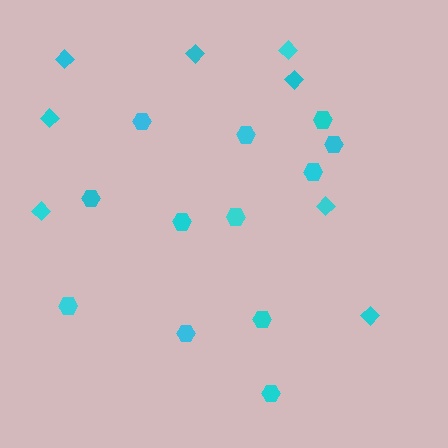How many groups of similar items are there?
There are 2 groups: one group of diamonds (8) and one group of hexagons (12).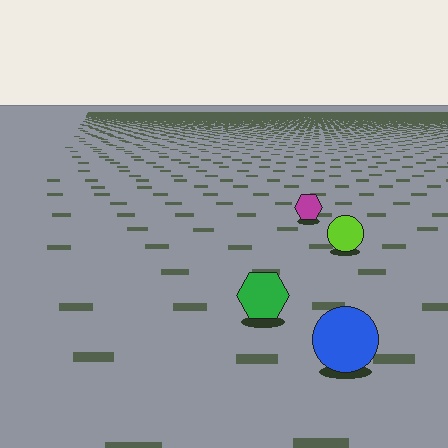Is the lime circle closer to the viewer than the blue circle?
No. The blue circle is closer — you can tell from the texture gradient: the ground texture is coarser near it.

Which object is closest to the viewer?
The blue circle is closest. The texture marks near it are larger and more spread out.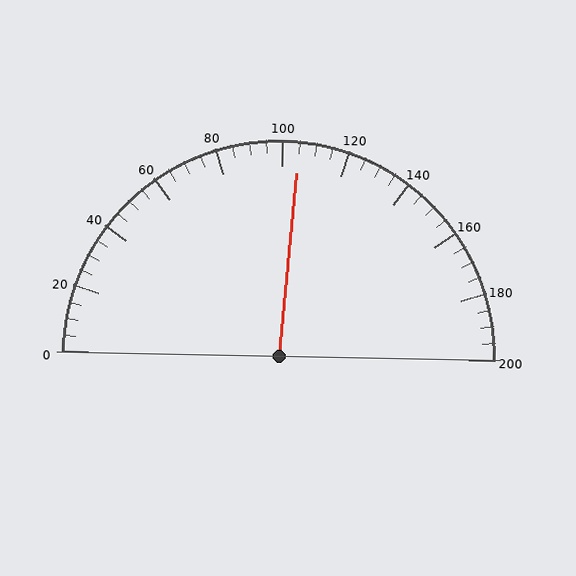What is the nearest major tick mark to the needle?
The nearest major tick mark is 100.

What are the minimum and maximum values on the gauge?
The gauge ranges from 0 to 200.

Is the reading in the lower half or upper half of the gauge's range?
The reading is in the upper half of the range (0 to 200).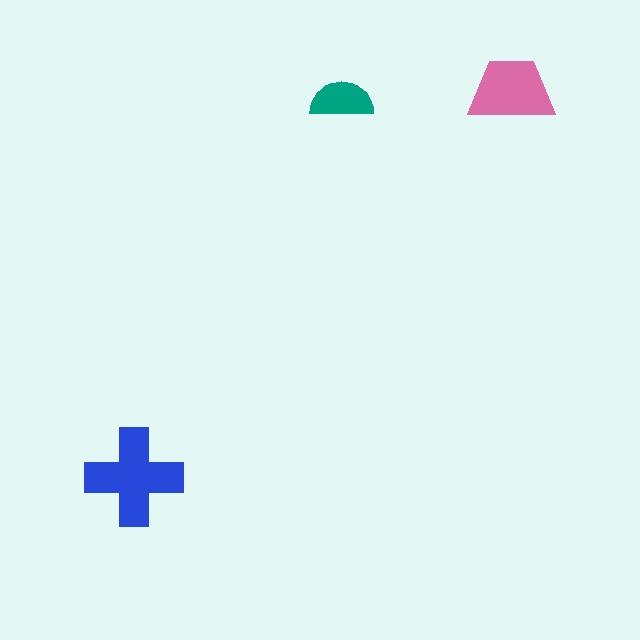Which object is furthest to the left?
The blue cross is leftmost.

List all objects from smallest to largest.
The teal semicircle, the pink trapezoid, the blue cross.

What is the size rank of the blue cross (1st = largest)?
1st.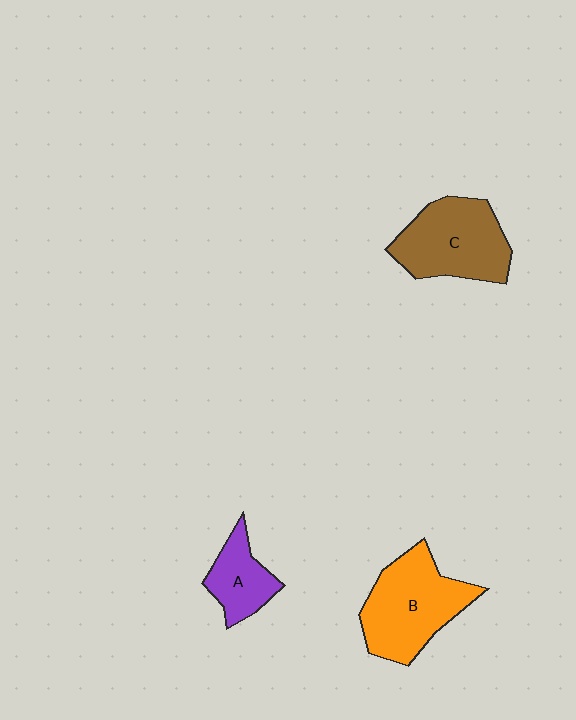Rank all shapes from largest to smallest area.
From largest to smallest: B (orange), C (brown), A (purple).